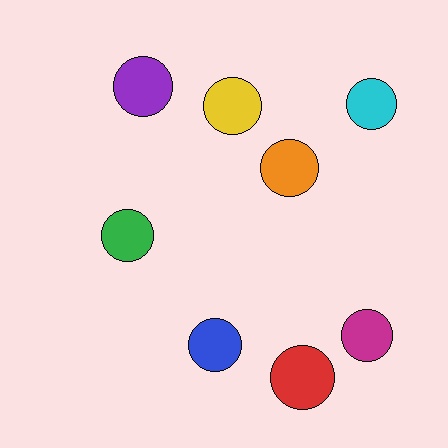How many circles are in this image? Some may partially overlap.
There are 8 circles.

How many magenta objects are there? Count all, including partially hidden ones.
There is 1 magenta object.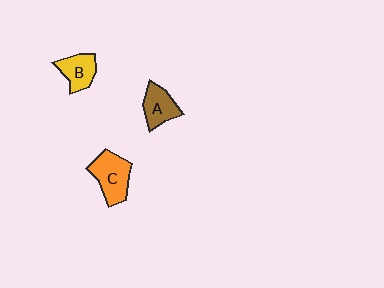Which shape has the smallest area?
Shape B (yellow).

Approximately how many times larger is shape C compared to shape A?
Approximately 1.3 times.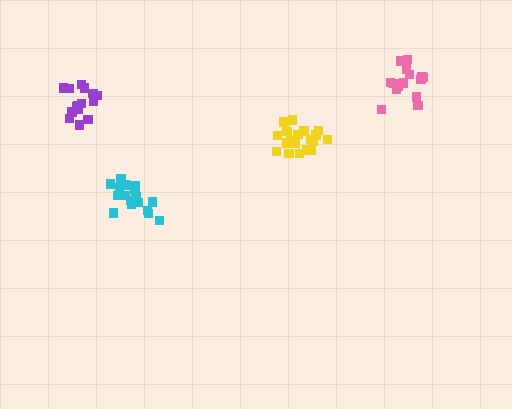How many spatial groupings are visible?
There are 4 spatial groupings.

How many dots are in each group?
Group 1: 17 dots, Group 2: 20 dots, Group 3: 16 dots, Group 4: 15 dots (68 total).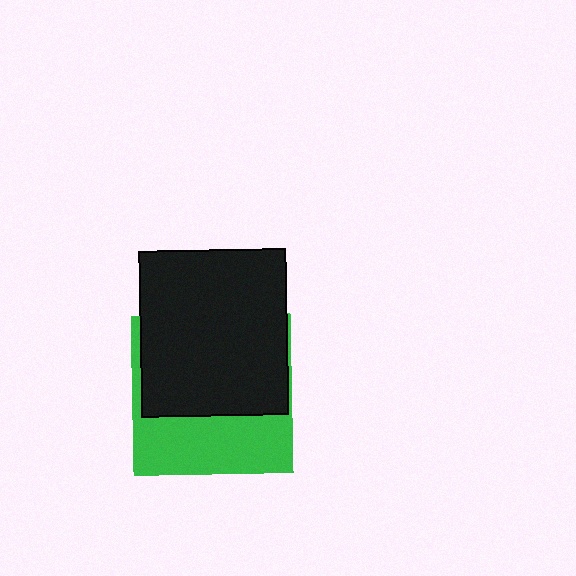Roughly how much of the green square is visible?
A small part of it is visible (roughly 41%).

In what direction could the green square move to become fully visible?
The green square could move down. That would shift it out from behind the black rectangle entirely.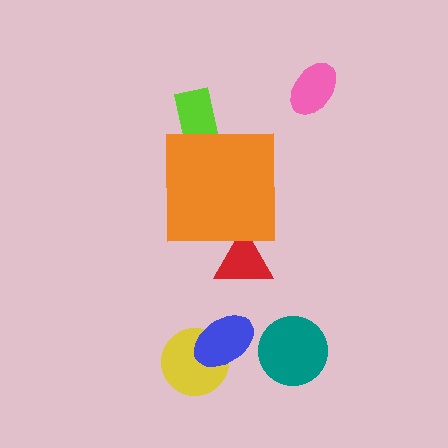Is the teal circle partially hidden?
No, the teal circle is fully visible.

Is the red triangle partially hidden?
Yes, the red triangle is partially hidden behind the orange square.